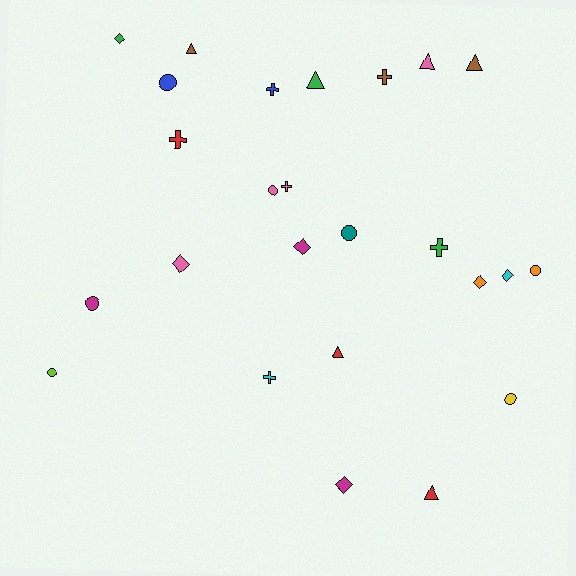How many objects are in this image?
There are 25 objects.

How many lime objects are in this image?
There is 1 lime object.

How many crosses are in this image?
There are 6 crosses.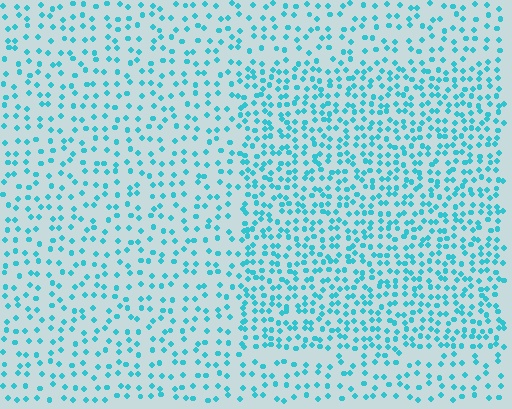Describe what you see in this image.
The image contains small cyan elements arranged at two different densities. A rectangle-shaped region is visible where the elements are more densely packed than the surrounding area.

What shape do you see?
I see a rectangle.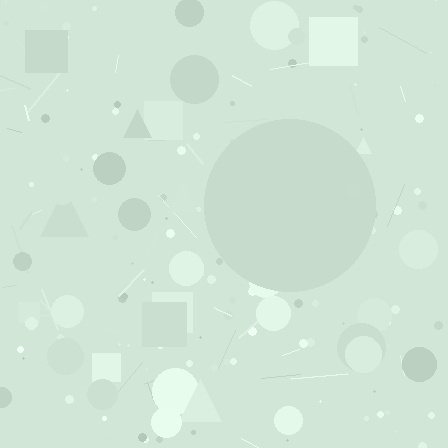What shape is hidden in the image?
A circle is hidden in the image.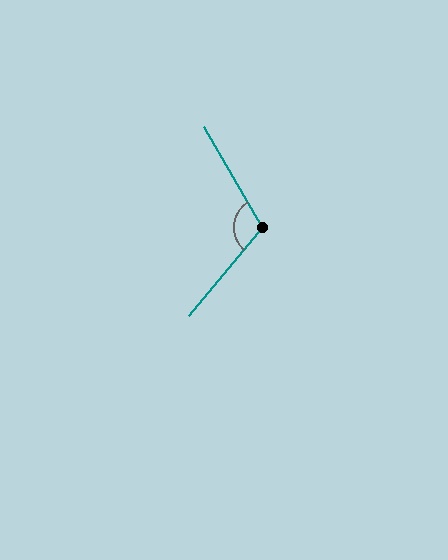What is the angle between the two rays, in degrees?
Approximately 110 degrees.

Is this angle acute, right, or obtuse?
It is obtuse.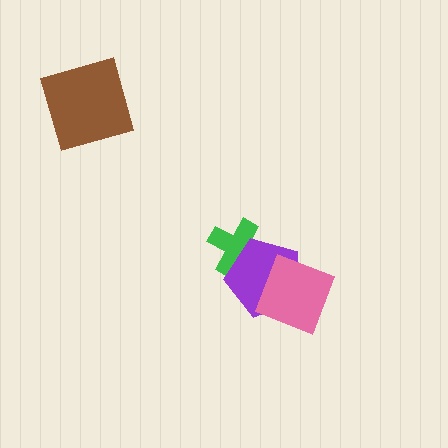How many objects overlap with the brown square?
0 objects overlap with the brown square.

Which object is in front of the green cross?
The purple pentagon is in front of the green cross.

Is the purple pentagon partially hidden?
Yes, it is partially covered by another shape.